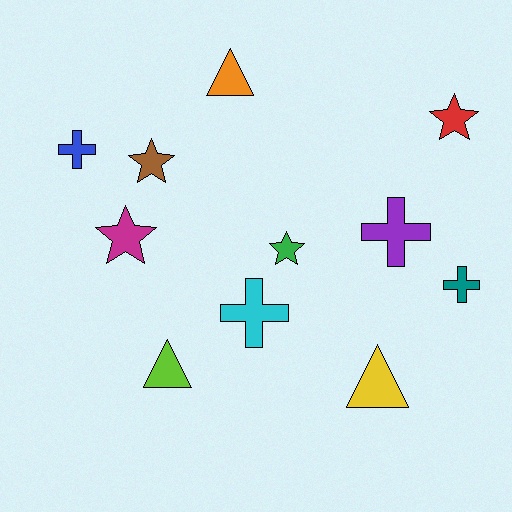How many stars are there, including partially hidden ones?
There are 4 stars.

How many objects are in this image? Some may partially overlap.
There are 11 objects.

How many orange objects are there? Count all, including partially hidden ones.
There is 1 orange object.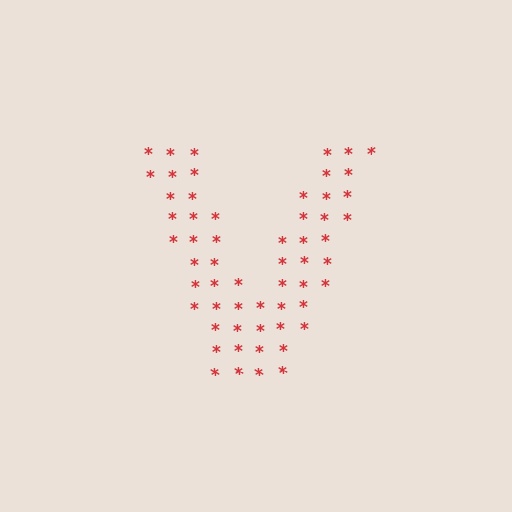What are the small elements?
The small elements are asterisks.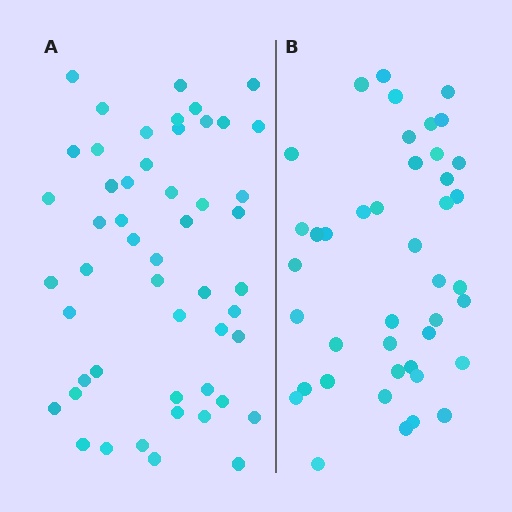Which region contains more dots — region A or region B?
Region A (the left region) has more dots.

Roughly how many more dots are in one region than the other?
Region A has roughly 8 or so more dots than region B.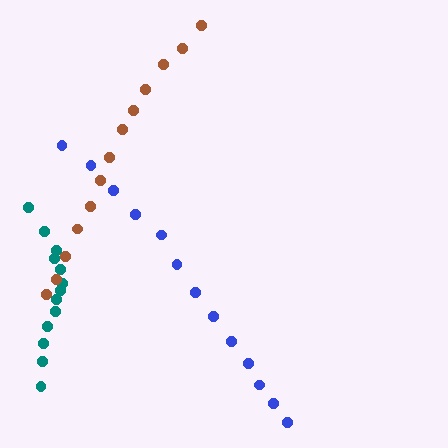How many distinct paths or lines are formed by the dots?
There are 3 distinct paths.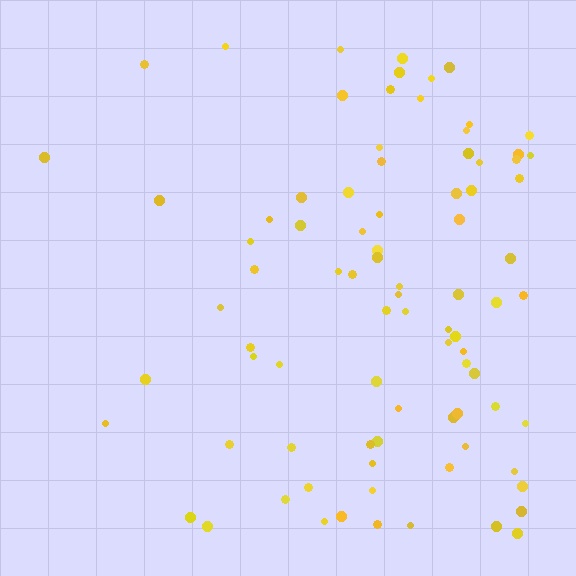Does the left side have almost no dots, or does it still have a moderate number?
Still a moderate number, just noticeably fewer than the right.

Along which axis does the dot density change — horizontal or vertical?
Horizontal.